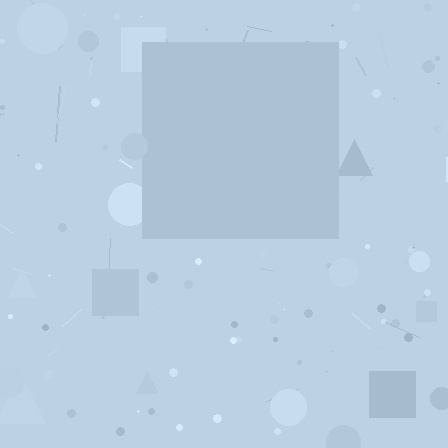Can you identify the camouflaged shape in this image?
The camouflaged shape is a square.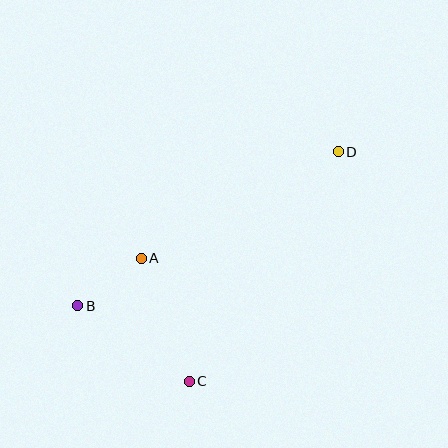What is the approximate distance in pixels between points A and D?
The distance between A and D is approximately 224 pixels.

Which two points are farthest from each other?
Points B and D are farthest from each other.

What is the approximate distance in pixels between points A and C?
The distance between A and C is approximately 132 pixels.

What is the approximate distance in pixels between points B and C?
The distance between B and C is approximately 135 pixels.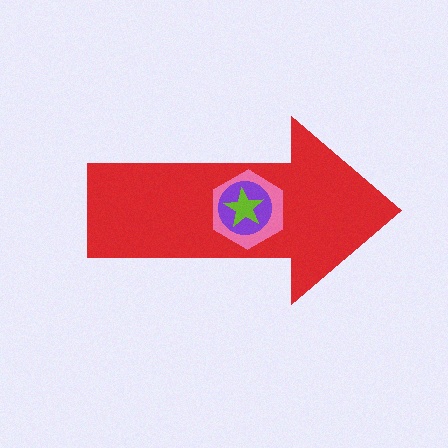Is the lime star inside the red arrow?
Yes.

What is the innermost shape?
The lime star.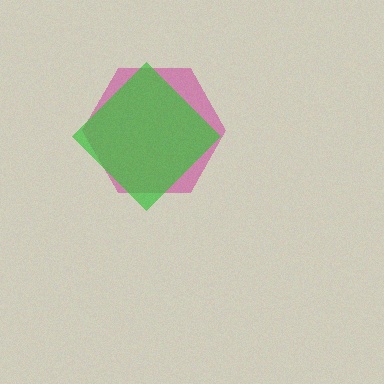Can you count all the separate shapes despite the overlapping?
Yes, there are 2 separate shapes.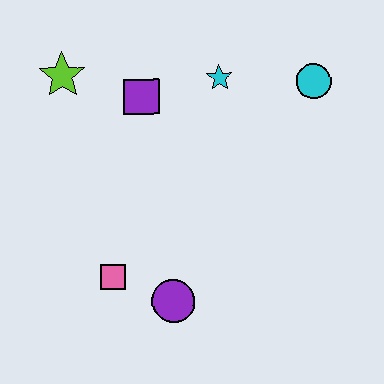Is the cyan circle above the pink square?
Yes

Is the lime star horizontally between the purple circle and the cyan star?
No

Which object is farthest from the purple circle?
The cyan circle is farthest from the purple circle.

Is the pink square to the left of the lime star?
No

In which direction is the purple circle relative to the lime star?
The purple circle is below the lime star.